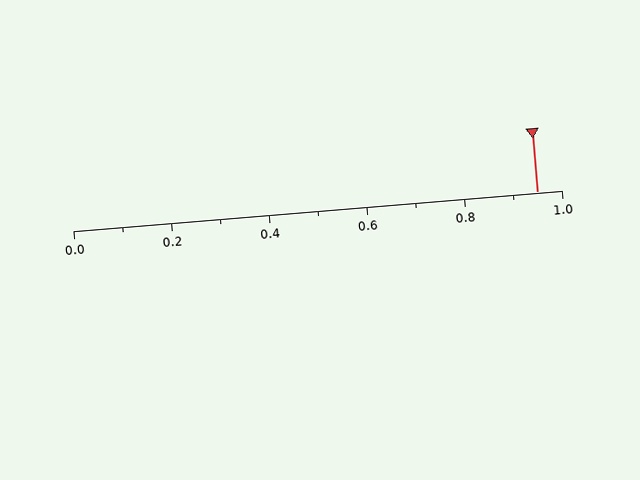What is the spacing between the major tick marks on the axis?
The major ticks are spaced 0.2 apart.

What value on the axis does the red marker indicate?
The marker indicates approximately 0.95.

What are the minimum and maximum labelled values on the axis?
The axis runs from 0.0 to 1.0.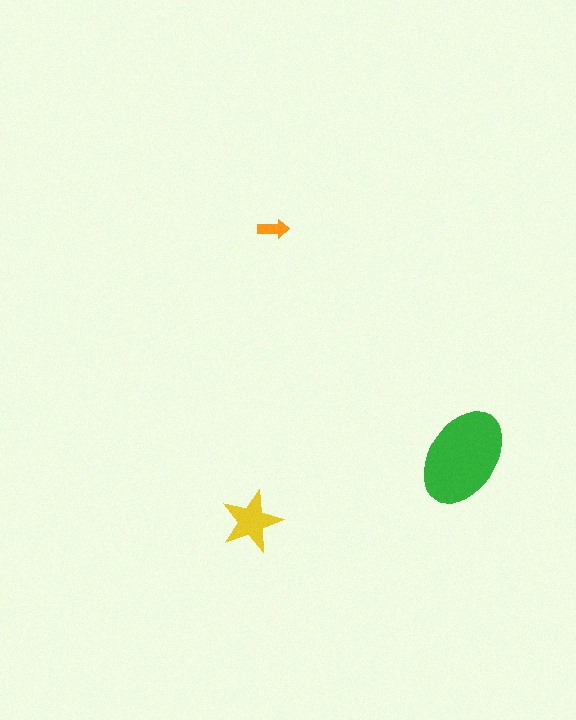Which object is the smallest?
The orange arrow.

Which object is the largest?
The green ellipse.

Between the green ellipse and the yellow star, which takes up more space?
The green ellipse.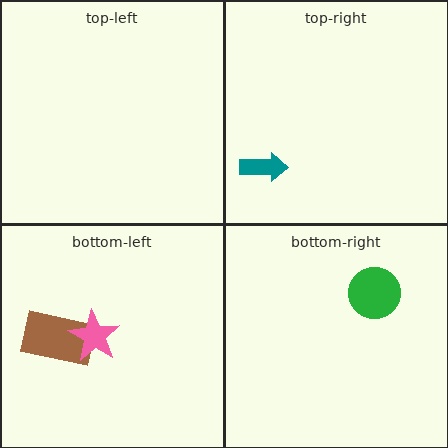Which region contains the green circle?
The bottom-right region.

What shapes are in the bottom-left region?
The brown rectangle, the pink star.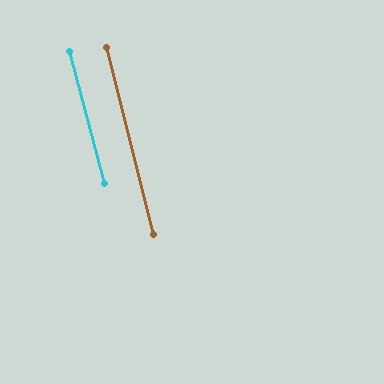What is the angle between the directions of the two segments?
Approximately 1 degree.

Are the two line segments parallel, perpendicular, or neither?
Parallel — their directions differ by only 0.9°.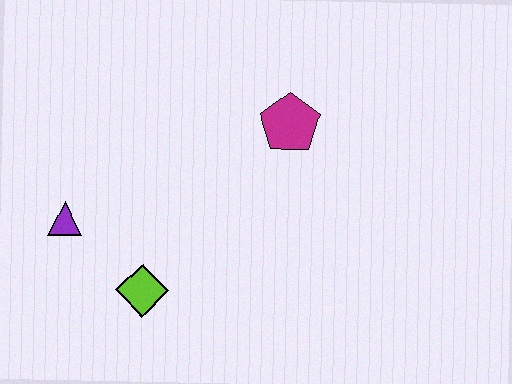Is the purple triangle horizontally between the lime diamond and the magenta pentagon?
No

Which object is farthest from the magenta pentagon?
The purple triangle is farthest from the magenta pentagon.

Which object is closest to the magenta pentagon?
The lime diamond is closest to the magenta pentagon.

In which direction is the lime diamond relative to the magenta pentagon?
The lime diamond is below the magenta pentagon.